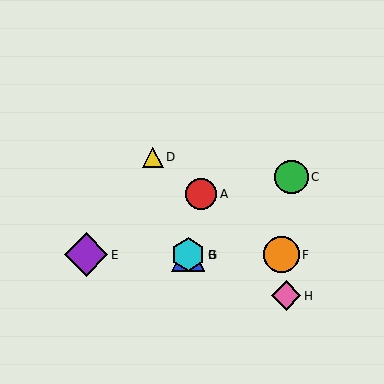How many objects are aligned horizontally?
4 objects (B, E, F, G) are aligned horizontally.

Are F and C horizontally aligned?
No, F is at y≈255 and C is at y≈177.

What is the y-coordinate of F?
Object F is at y≈255.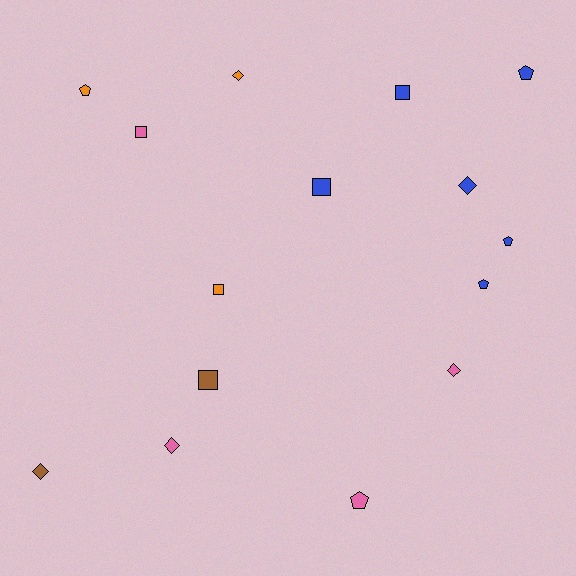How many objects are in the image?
There are 15 objects.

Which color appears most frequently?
Blue, with 6 objects.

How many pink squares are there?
There is 1 pink square.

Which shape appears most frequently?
Pentagon, with 5 objects.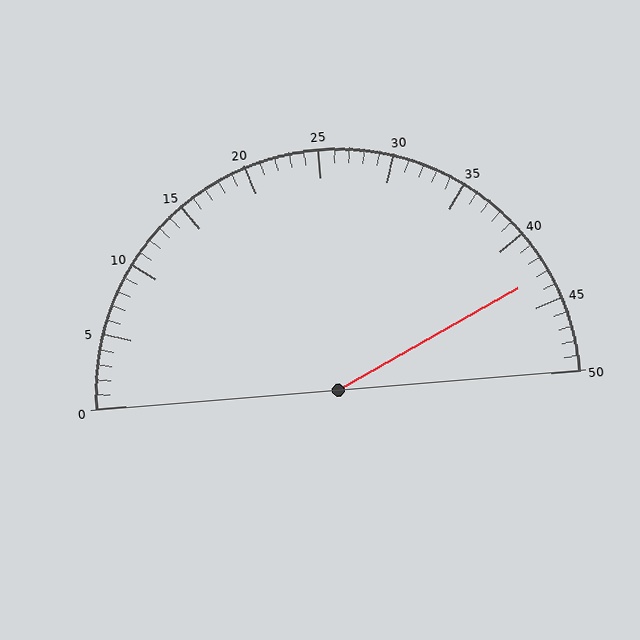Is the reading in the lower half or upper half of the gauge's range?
The reading is in the upper half of the range (0 to 50).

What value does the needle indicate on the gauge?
The needle indicates approximately 43.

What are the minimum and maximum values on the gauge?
The gauge ranges from 0 to 50.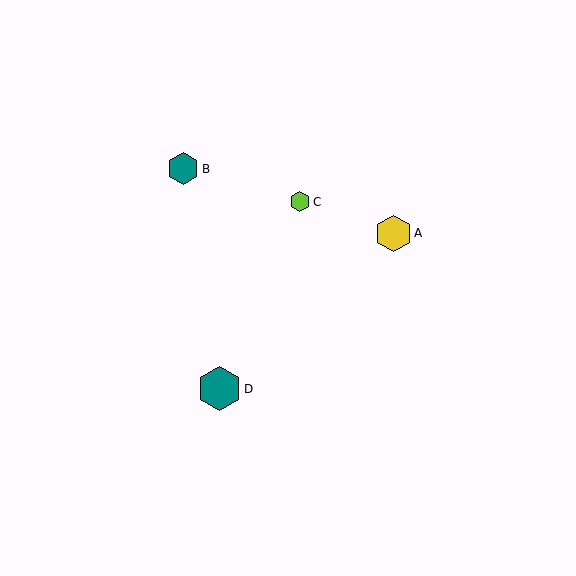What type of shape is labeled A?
Shape A is a yellow hexagon.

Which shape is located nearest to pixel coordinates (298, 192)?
The lime hexagon (labeled C) at (300, 202) is nearest to that location.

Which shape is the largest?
The teal hexagon (labeled D) is the largest.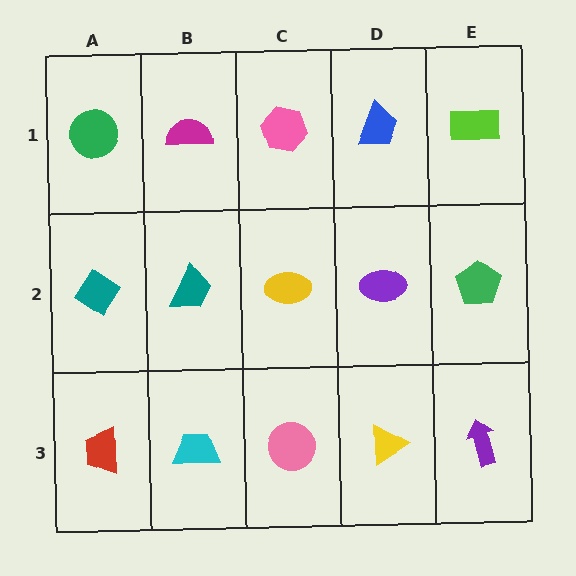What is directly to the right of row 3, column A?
A cyan trapezoid.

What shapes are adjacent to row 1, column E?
A green pentagon (row 2, column E), a blue trapezoid (row 1, column D).